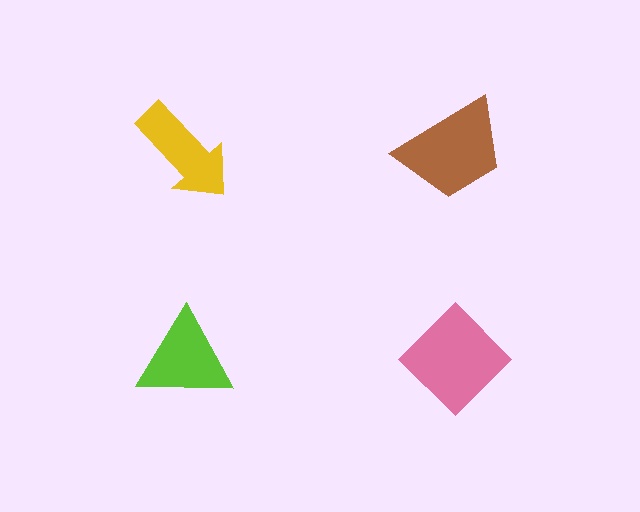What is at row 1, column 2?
A brown trapezoid.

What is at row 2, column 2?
A pink diamond.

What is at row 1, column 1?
A yellow arrow.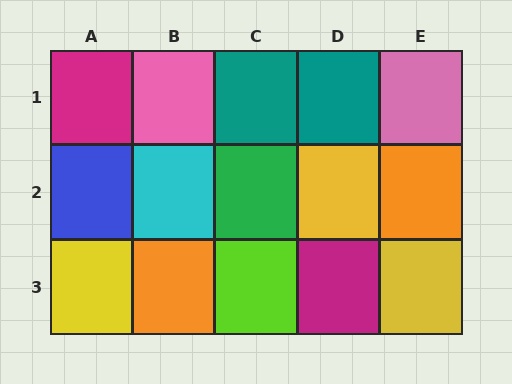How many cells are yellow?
3 cells are yellow.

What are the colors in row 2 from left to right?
Blue, cyan, green, yellow, orange.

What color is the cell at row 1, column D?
Teal.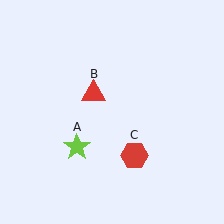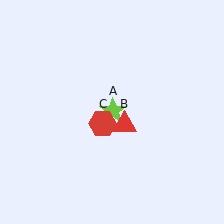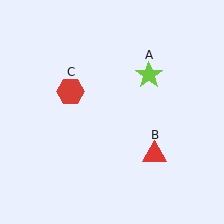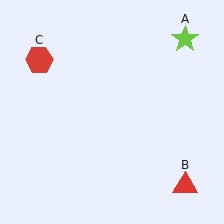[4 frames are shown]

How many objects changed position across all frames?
3 objects changed position: lime star (object A), red triangle (object B), red hexagon (object C).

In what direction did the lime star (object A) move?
The lime star (object A) moved up and to the right.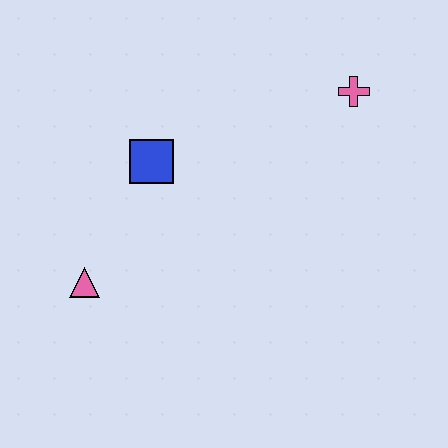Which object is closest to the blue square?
The pink triangle is closest to the blue square.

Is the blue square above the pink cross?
No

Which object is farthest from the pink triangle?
The pink cross is farthest from the pink triangle.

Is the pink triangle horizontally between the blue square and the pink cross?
No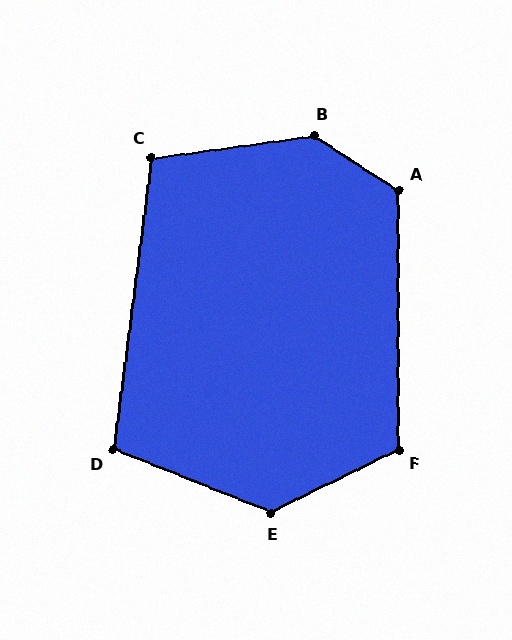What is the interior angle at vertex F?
Approximately 116 degrees (obtuse).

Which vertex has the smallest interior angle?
D, at approximately 104 degrees.